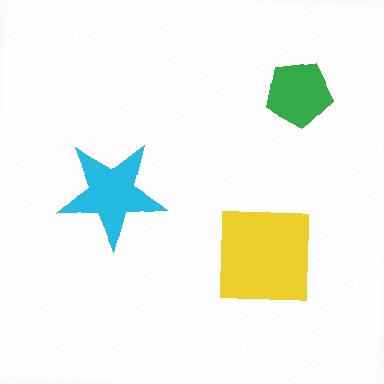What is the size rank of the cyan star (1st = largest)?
2nd.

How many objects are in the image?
There are 3 objects in the image.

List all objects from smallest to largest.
The green pentagon, the cyan star, the yellow square.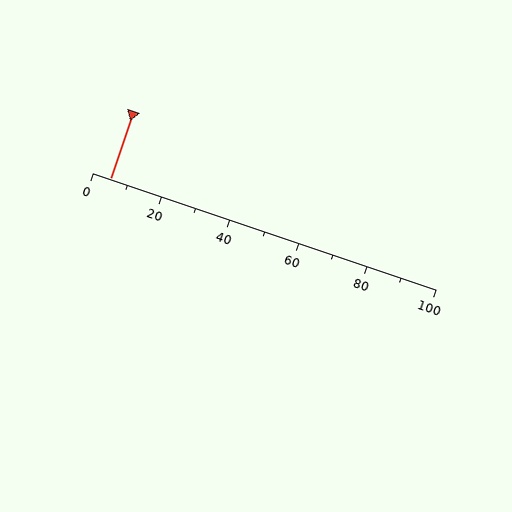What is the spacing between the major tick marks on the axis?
The major ticks are spaced 20 apart.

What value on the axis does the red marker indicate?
The marker indicates approximately 5.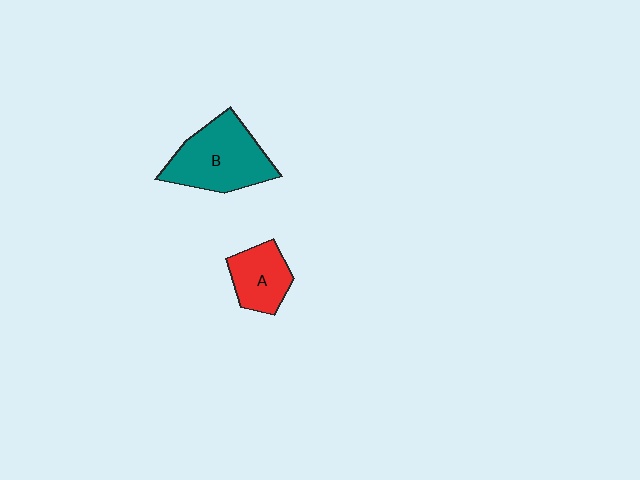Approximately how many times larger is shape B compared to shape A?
Approximately 1.7 times.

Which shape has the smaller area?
Shape A (red).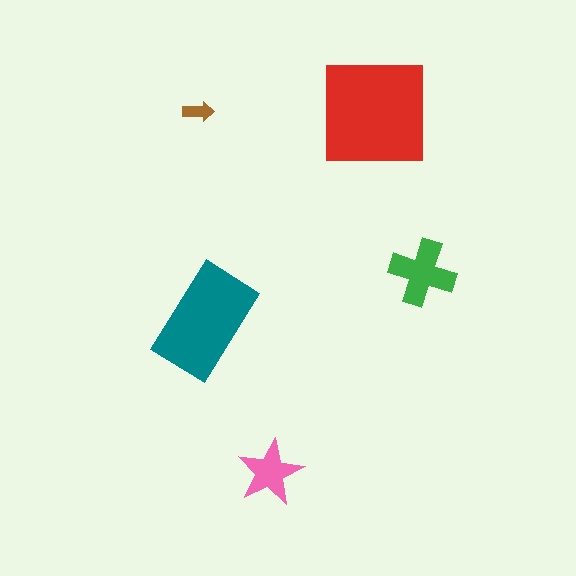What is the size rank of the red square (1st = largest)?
1st.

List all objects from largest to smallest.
The red square, the teal rectangle, the green cross, the pink star, the brown arrow.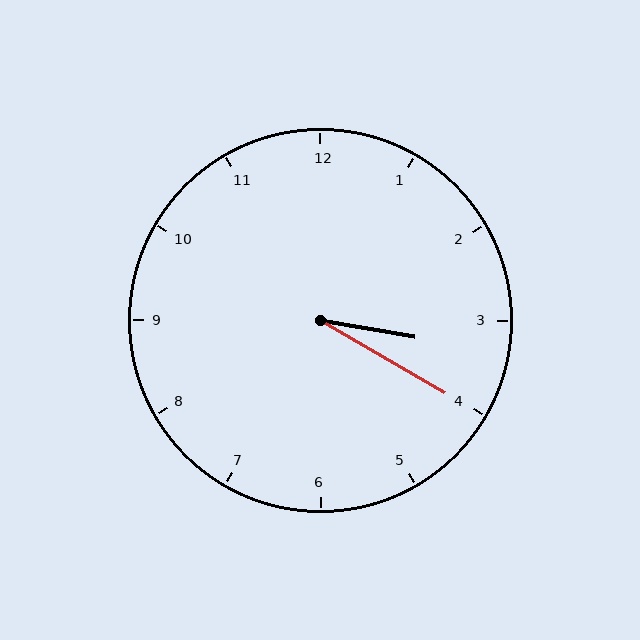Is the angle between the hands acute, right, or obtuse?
It is acute.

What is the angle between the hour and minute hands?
Approximately 20 degrees.